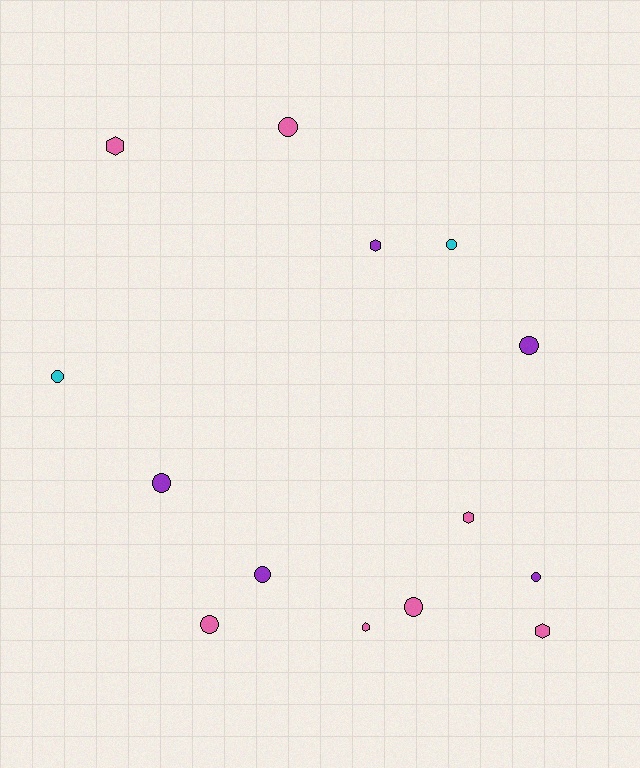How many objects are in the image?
There are 14 objects.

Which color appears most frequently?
Pink, with 7 objects.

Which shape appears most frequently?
Circle, with 9 objects.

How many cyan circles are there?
There are 2 cyan circles.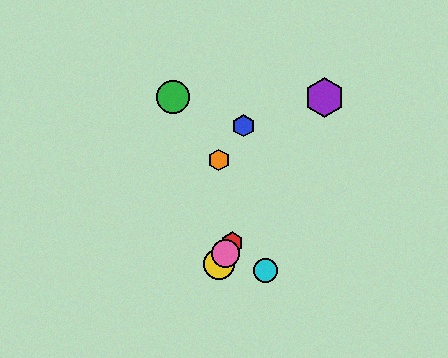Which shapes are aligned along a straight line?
The red hexagon, the yellow circle, the purple hexagon, the pink circle are aligned along a straight line.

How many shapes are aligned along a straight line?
4 shapes (the red hexagon, the yellow circle, the purple hexagon, the pink circle) are aligned along a straight line.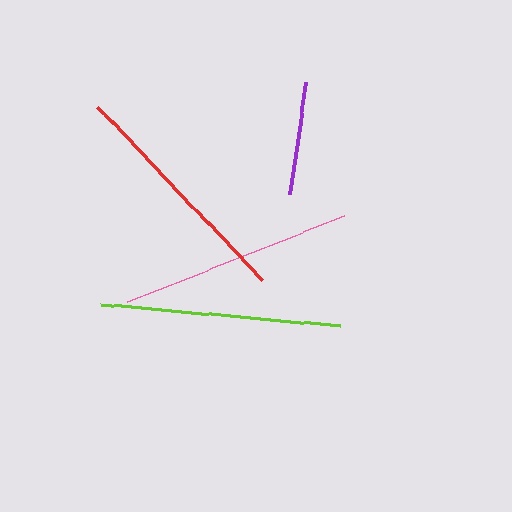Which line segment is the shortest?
The purple line is the shortest at approximately 113 pixels.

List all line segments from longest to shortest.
From longest to shortest: lime, red, pink, purple.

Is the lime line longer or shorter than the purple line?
The lime line is longer than the purple line.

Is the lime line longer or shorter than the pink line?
The lime line is longer than the pink line.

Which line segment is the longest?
The lime line is the longest at approximately 240 pixels.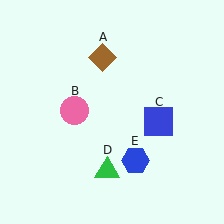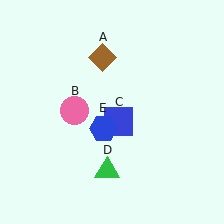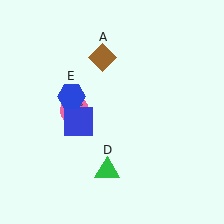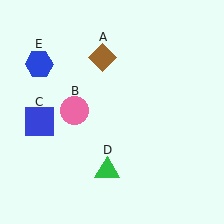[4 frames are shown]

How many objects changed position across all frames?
2 objects changed position: blue square (object C), blue hexagon (object E).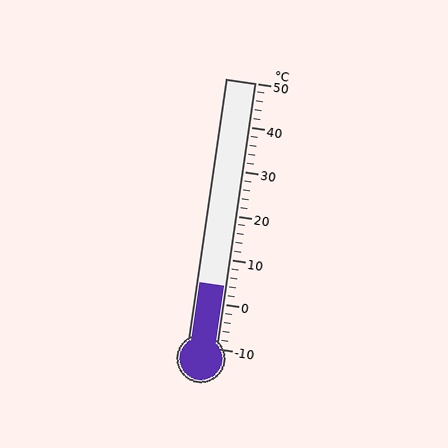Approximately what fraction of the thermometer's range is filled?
The thermometer is filled to approximately 25% of its range.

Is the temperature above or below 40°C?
The temperature is below 40°C.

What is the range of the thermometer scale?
The thermometer scale ranges from -10°C to 50°C.